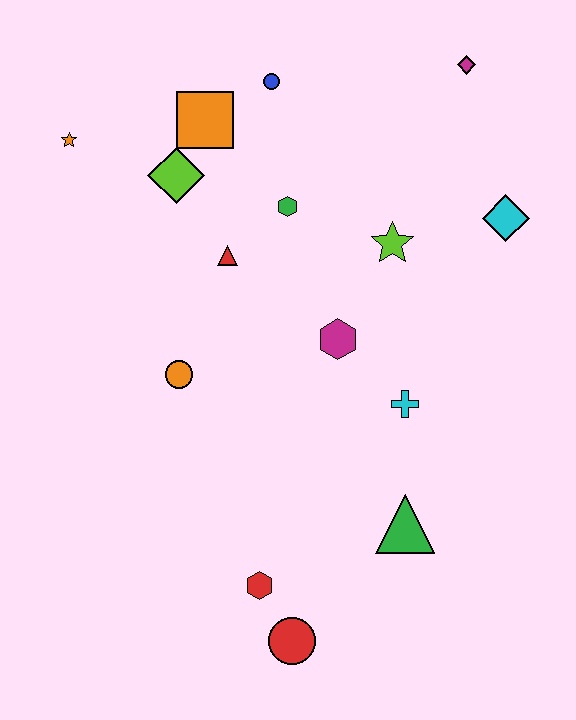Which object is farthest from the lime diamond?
The red circle is farthest from the lime diamond.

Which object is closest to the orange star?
The lime diamond is closest to the orange star.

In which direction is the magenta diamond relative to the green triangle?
The magenta diamond is above the green triangle.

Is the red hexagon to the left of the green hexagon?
Yes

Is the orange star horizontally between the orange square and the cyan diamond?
No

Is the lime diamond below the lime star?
No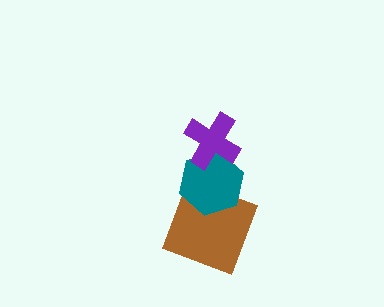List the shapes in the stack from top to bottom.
From top to bottom: the purple cross, the teal hexagon, the brown square.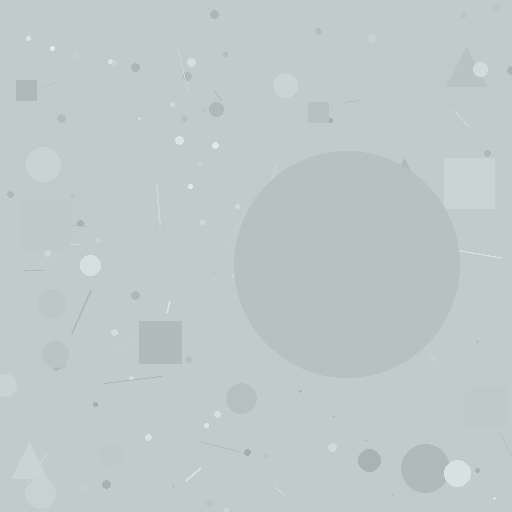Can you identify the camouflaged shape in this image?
The camouflaged shape is a circle.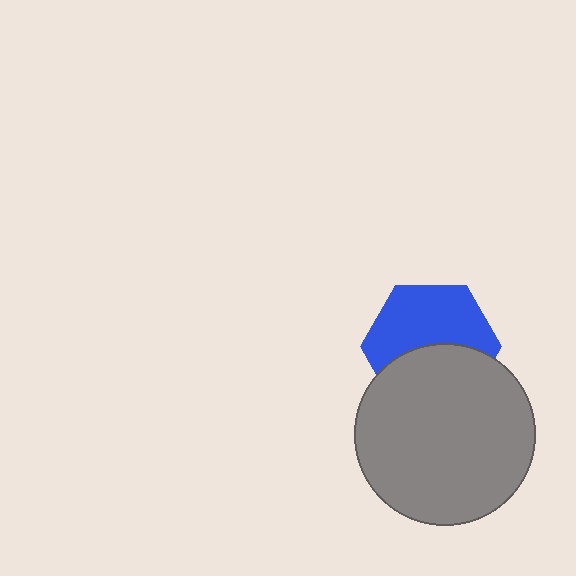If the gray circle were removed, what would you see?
You would see the complete blue hexagon.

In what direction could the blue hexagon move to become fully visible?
The blue hexagon could move up. That would shift it out from behind the gray circle entirely.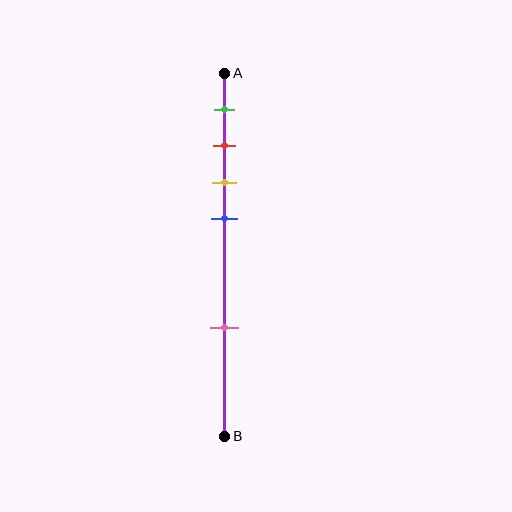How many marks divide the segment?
There are 5 marks dividing the segment.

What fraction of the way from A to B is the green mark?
The green mark is approximately 10% (0.1) of the way from A to B.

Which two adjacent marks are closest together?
The red and yellow marks are the closest adjacent pair.